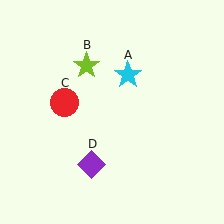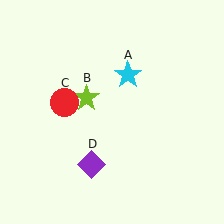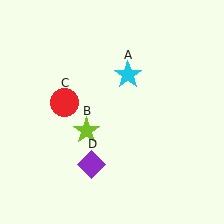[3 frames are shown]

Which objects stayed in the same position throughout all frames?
Cyan star (object A) and red circle (object C) and purple diamond (object D) remained stationary.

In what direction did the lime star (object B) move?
The lime star (object B) moved down.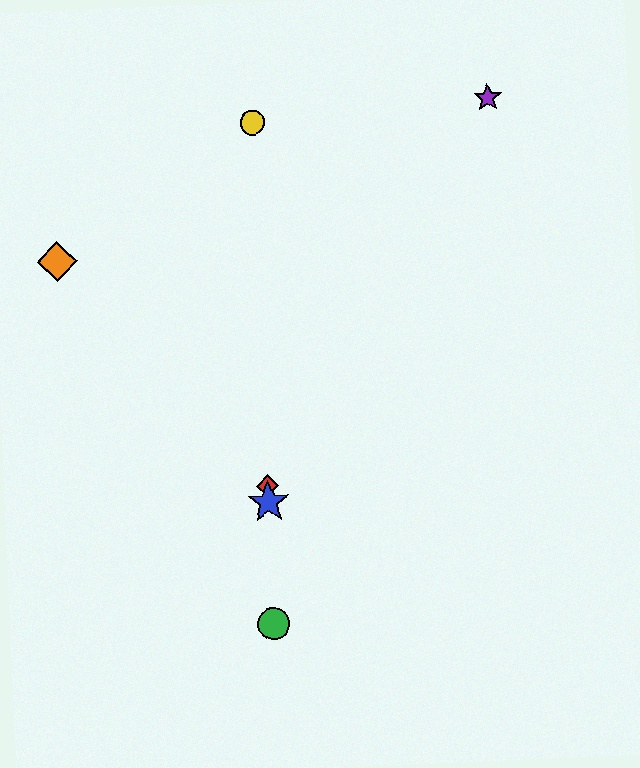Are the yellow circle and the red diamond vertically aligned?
Yes, both are at x≈252.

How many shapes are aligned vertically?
4 shapes (the red diamond, the blue star, the green circle, the yellow circle) are aligned vertically.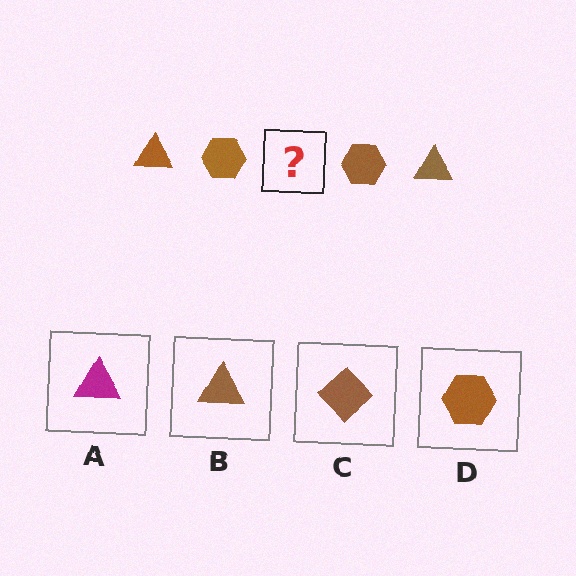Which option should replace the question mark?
Option B.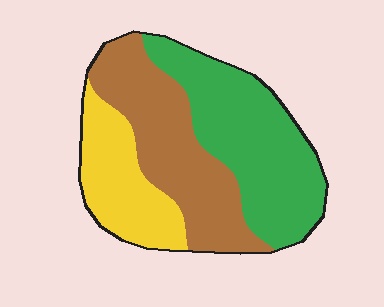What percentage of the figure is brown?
Brown covers 36% of the figure.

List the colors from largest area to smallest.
From largest to smallest: green, brown, yellow.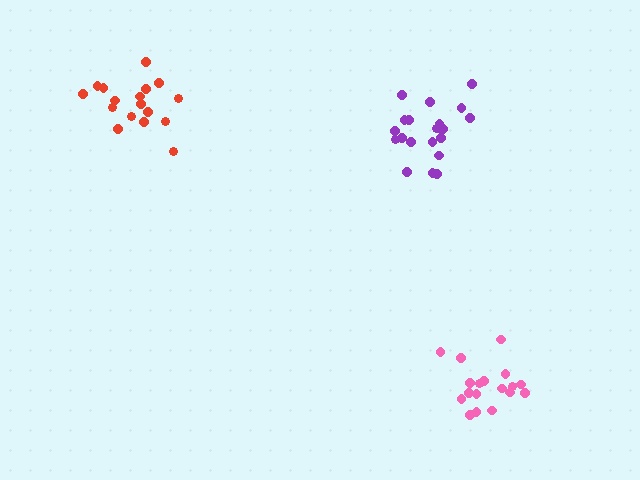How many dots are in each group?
Group 1: 21 dots, Group 2: 18 dots, Group 3: 17 dots (56 total).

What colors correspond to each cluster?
The clusters are colored: purple, pink, red.